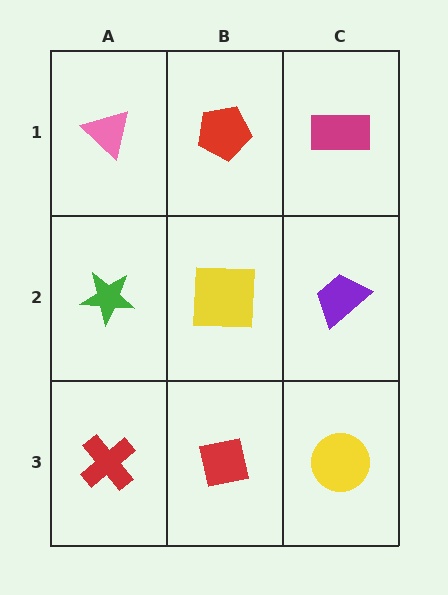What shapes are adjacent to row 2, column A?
A pink triangle (row 1, column A), a red cross (row 3, column A), a yellow square (row 2, column B).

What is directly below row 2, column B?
A red square.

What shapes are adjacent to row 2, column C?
A magenta rectangle (row 1, column C), a yellow circle (row 3, column C), a yellow square (row 2, column B).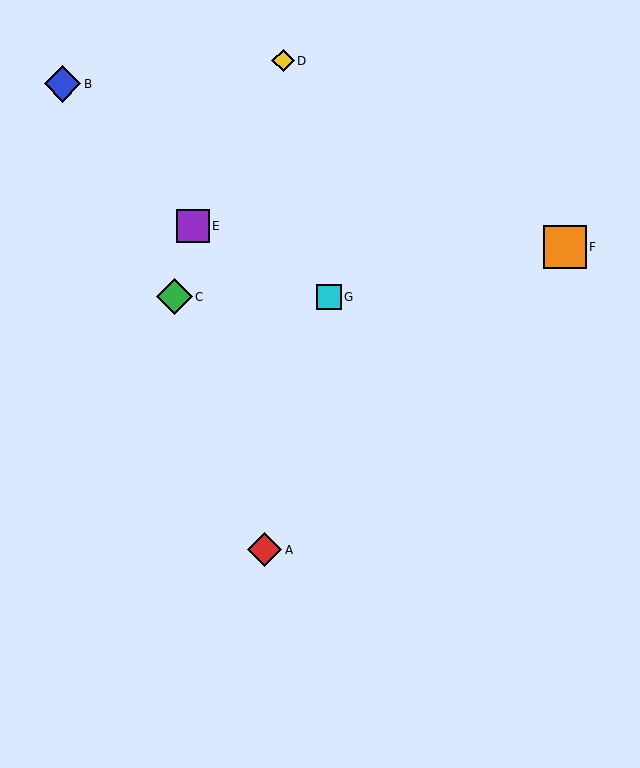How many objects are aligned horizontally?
2 objects (C, G) are aligned horizontally.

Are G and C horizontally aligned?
Yes, both are at y≈297.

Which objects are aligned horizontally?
Objects C, G are aligned horizontally.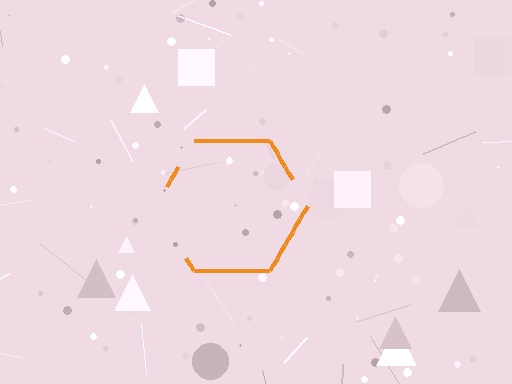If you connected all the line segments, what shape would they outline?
They would outline a hexagon.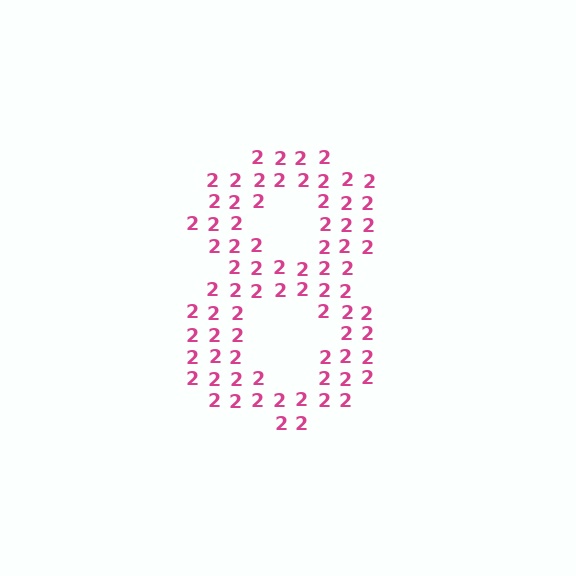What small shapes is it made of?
It is made of small digit 2's.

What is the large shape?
The large shape is the digit 8.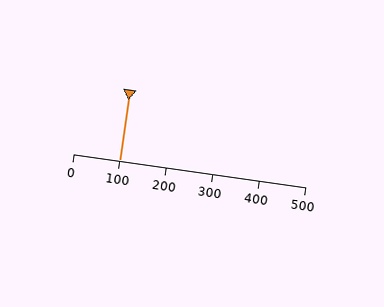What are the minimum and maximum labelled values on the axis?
The axis runs from 0 to 500.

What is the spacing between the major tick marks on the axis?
The major ticks are spaced 100 apart.